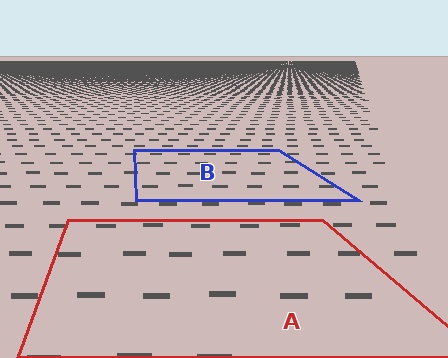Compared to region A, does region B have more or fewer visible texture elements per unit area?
Region B has more texture elements per unit area — they are packed more densely because it is farther away.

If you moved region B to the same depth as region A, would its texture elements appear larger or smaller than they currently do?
They would appear larger. At a closer depth, the same texture elements are projected at a bigger on-screen size.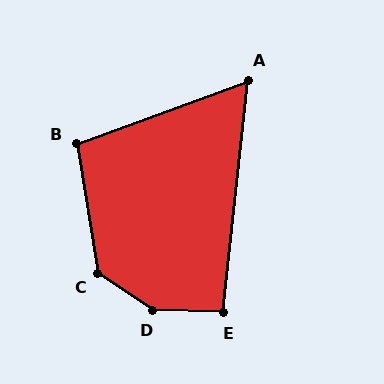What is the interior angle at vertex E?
Approximately 94 degrees (approximately right).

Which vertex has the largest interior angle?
D, at approximately 148 degrees.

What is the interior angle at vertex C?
Approximately 133 degrees (obtuse).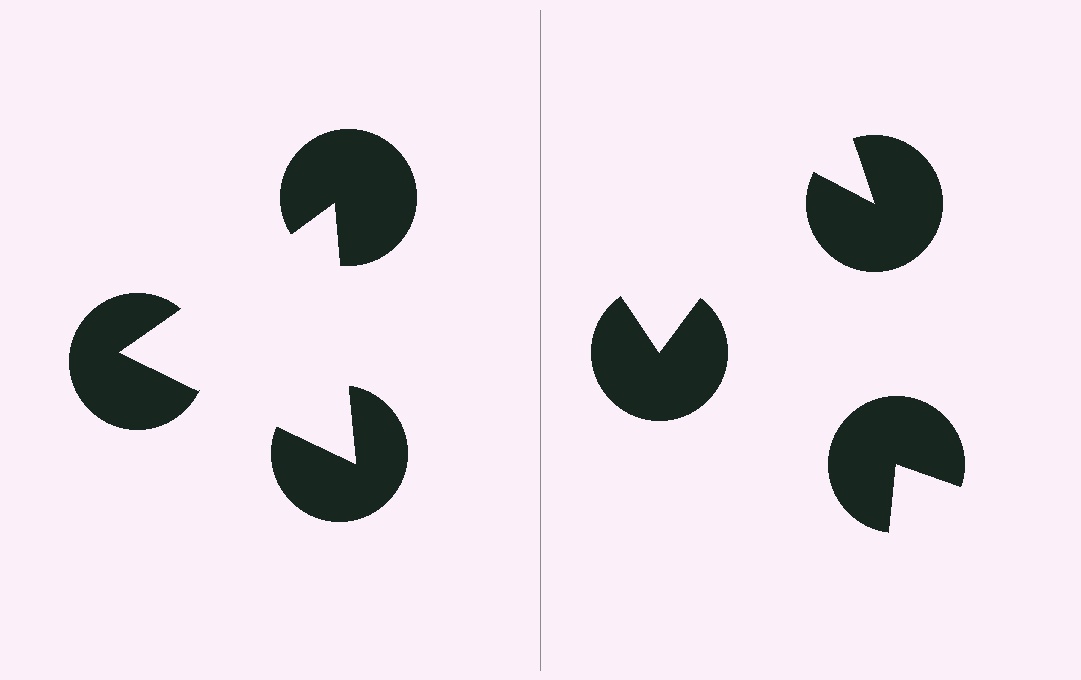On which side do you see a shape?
An illusory triangle appears on the left side. On the right side the wedge cuts are rotated, so no coherent shape forms.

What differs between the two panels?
The pac-man discs are positioned identically on both sides; only the wedge orientations differ. On the left they align to a triangle; on the right they are misaligned.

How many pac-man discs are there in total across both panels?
6 — 3 on each side.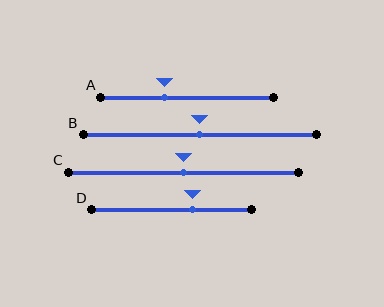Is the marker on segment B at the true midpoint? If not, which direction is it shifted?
Yes, the marker on segment B is at the true midpoint.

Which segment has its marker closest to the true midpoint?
Segment B has its marker closest to the true midpoint.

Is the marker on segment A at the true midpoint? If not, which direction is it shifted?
No, the marker on segment A is shifted to the left by about 13% of the segment length.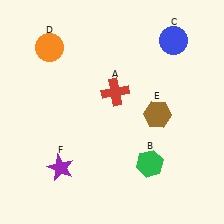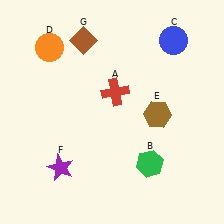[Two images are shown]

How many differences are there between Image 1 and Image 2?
There is 1 difference between the two images.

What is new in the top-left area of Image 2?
A brown diamond (G) was added in the top-left area of Image 2.